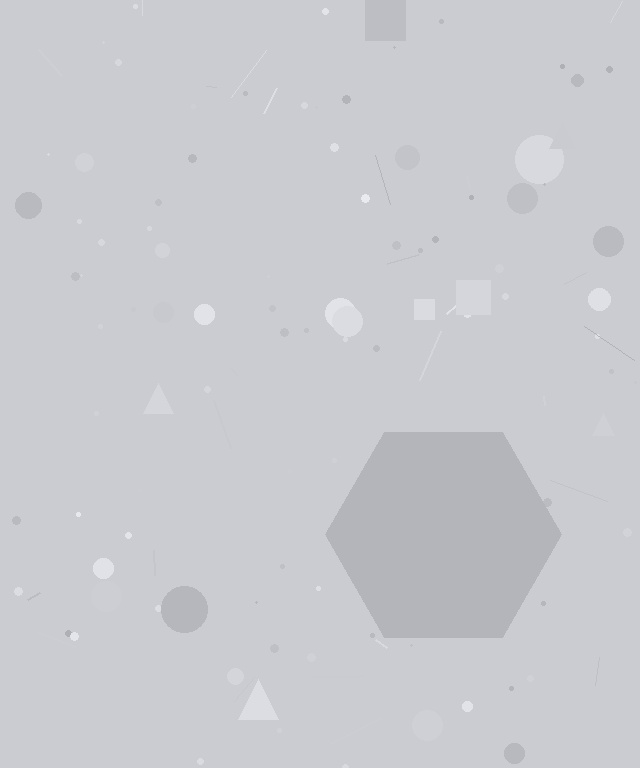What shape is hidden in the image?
A hexagon is hidden in the image.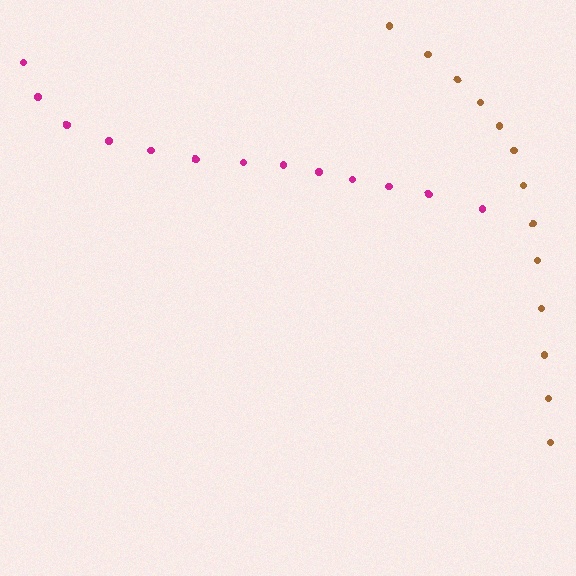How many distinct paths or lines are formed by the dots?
There are 2 distinct paths.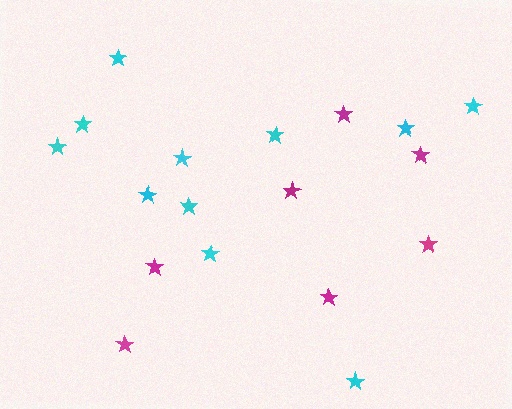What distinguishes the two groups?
There are 2 groups: one group of magenta stars (7) and one group of cyan stars (11).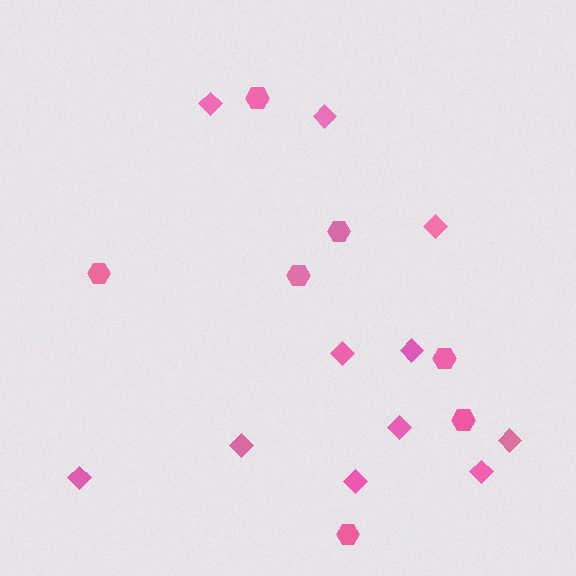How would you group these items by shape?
There are 2 groups: one group of diamonds (11) and one group of hexagons (7).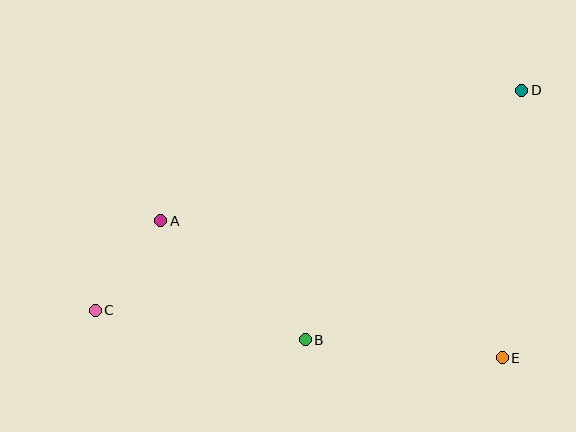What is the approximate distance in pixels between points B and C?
The distance between B and C is approximately 212 pixels.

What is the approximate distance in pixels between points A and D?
The distance between A and D is approximately 384 pixels.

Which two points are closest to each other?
Points A and C are closest to each other.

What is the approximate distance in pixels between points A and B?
The distance between A and B is approximately 187 pixels.